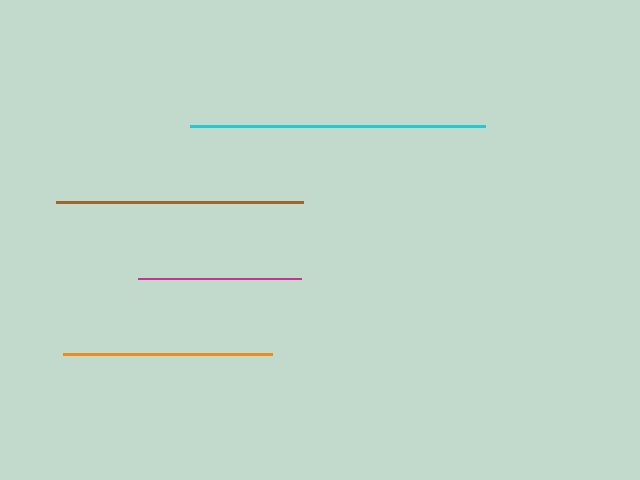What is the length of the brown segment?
The brown segment is approximately 247 pixels long.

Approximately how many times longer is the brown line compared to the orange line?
The brown line is approximately 1.2 times the length of the orange line.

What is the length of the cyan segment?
The cyan segment is approximately 294 pixels long.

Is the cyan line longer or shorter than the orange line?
The cyan line is longer than the orange line.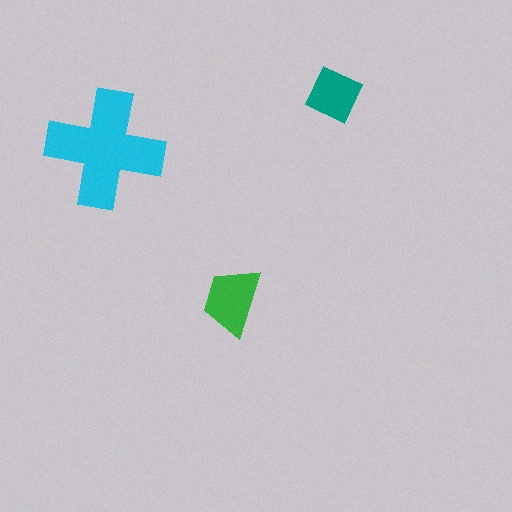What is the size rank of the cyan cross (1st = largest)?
1st.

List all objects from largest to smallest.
The cyan cross, the green trapezoid, the teal diamond.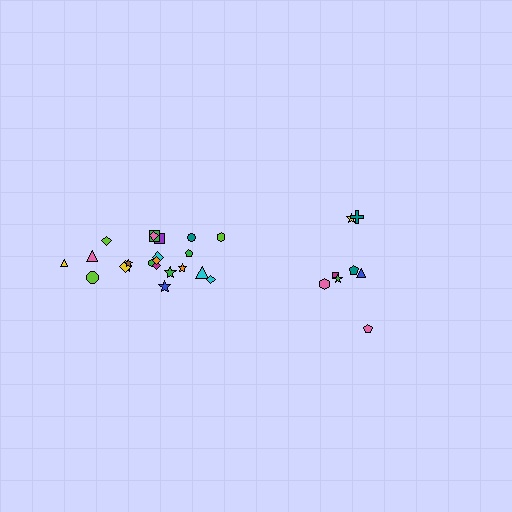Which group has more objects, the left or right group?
The left group.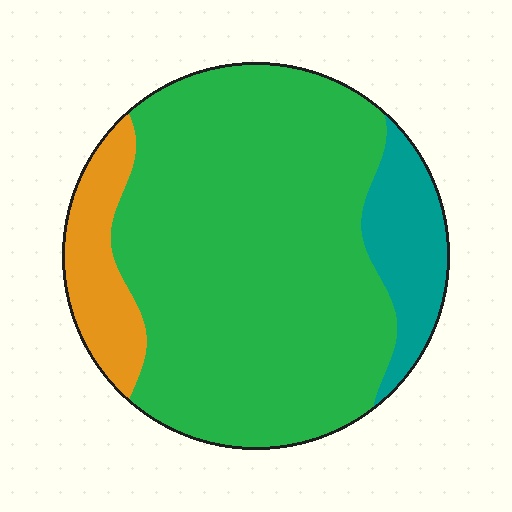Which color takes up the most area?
Green, at roughly 75%.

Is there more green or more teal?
Green.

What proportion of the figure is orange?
Orange covers 12% of the figure.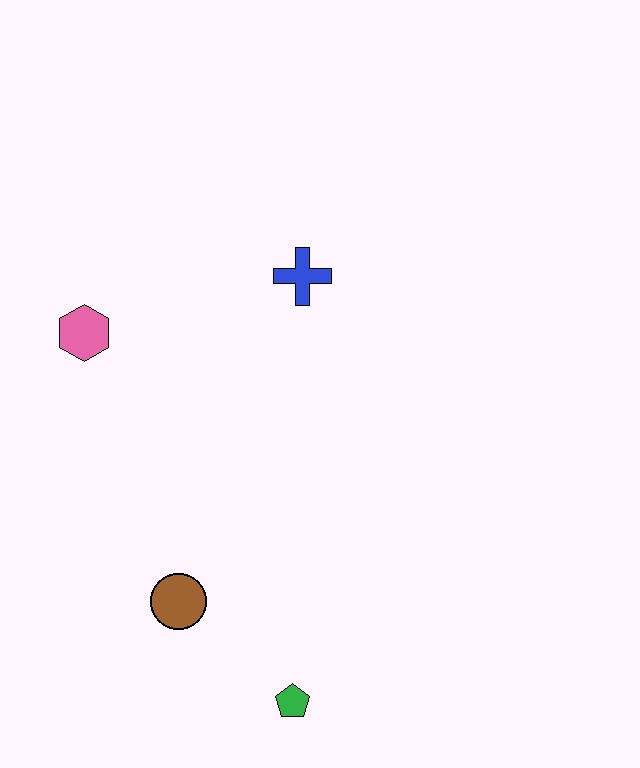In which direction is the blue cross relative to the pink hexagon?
The blue cross is to the right of the pink hexagon.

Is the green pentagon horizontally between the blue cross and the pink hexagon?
Yes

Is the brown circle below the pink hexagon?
Yes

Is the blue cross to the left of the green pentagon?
No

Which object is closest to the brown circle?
The green pentagon is closest to the brown circle.